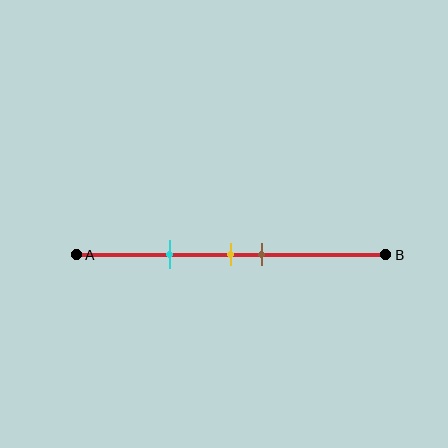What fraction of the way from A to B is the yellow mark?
The yellow mark is approximately 50% (0.5) of the way from A to B.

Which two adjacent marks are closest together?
The yellow and brown marks are the closest adjacent pair.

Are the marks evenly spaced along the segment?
No, the marks are not evenly spaced.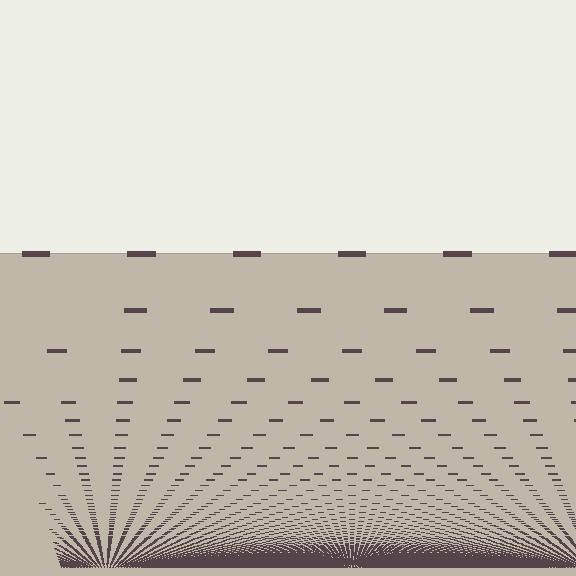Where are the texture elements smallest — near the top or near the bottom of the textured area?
Near the bottom.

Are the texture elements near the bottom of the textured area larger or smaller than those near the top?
Smaller. The gradient is inverted — elements near the bottom are smaller and denser.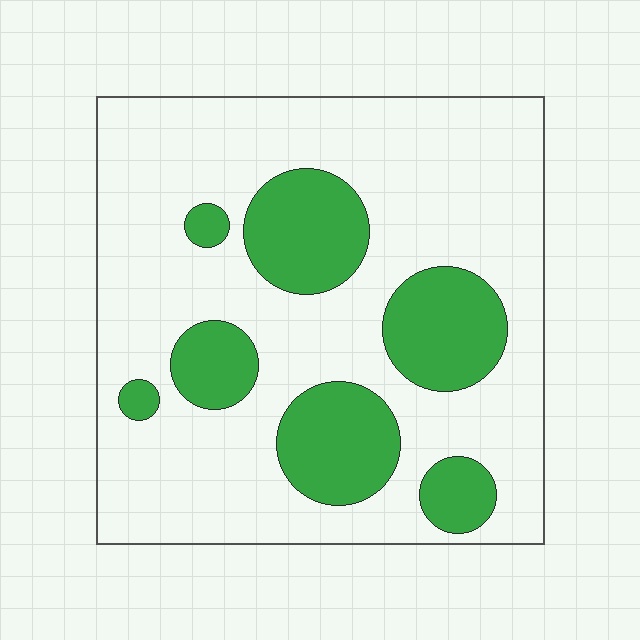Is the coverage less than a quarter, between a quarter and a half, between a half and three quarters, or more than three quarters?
Between a quarter and a half.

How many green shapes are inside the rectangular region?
7.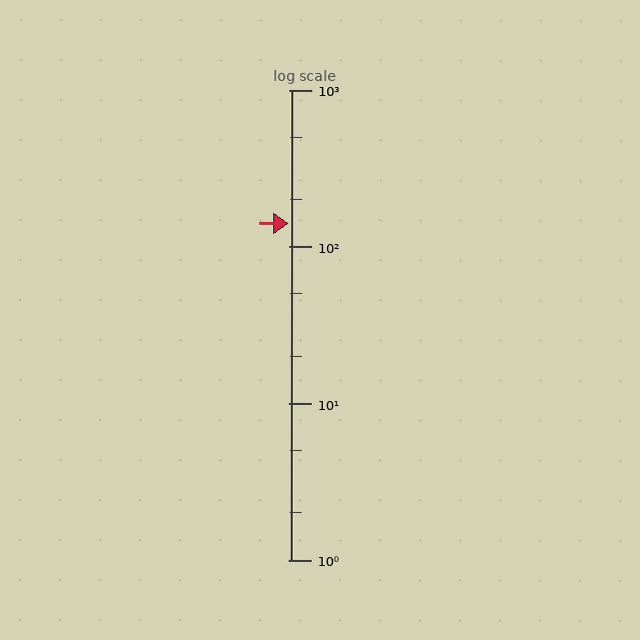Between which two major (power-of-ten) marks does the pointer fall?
The pointer is between 100 and 1000.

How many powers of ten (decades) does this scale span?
The scale spans 3 decades, from 1 to 1000.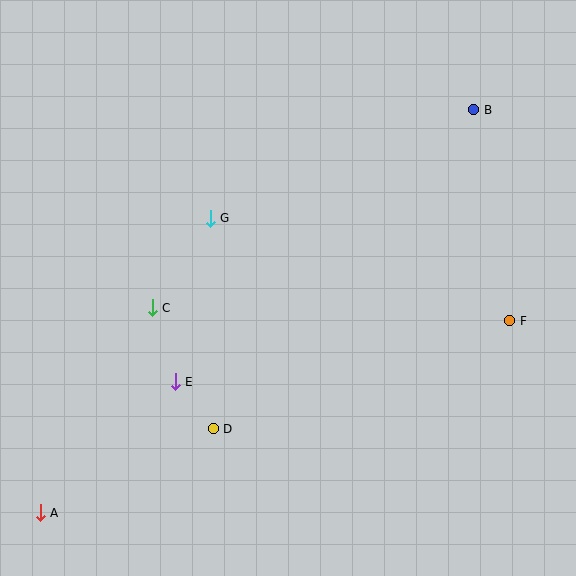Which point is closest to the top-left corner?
Point G is closest to the top-left corner.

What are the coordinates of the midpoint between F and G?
The midpoint between F and G is at (360, 269).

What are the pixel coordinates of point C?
Point C is at (152, 308).